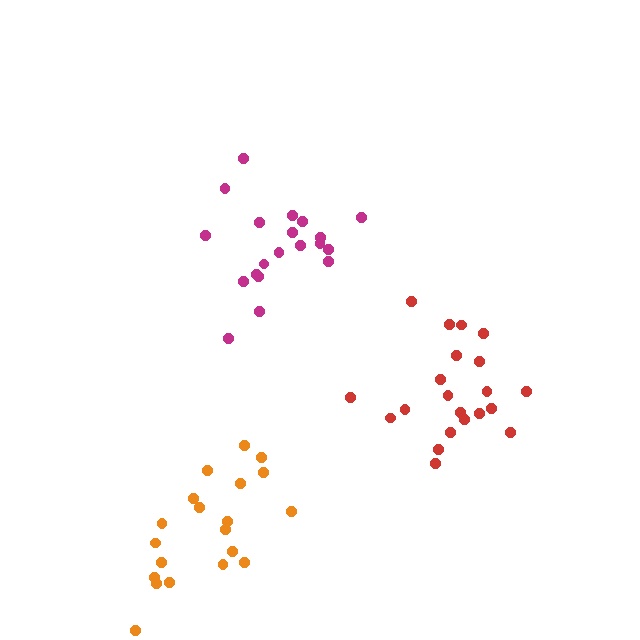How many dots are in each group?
Group 1: 21 dots, Group 2: 20 dots, Group 3: 20 dots (61 total).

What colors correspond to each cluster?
The clusters are colored: red, magenta, orange.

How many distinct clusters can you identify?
There are 3 distinct clusters.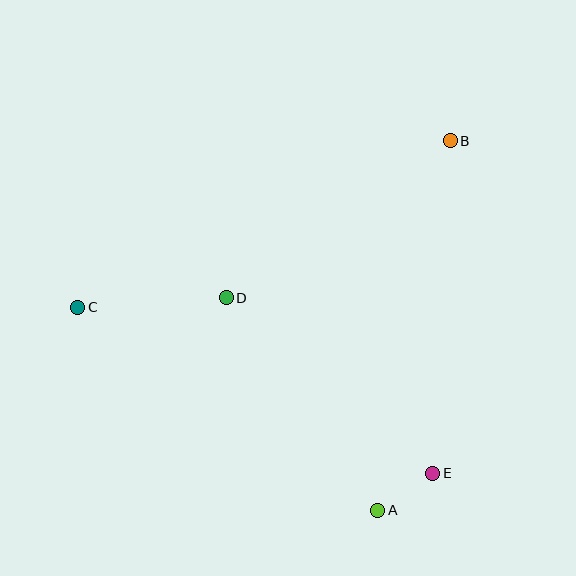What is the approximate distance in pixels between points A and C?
The distance between A and C is approximately 363 pixels.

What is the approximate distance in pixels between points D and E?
The distance between D and E is approximately 271 pixels.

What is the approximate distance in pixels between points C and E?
The distance between C and E is approximately 392 pixels.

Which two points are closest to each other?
Points A and E are closest to each other.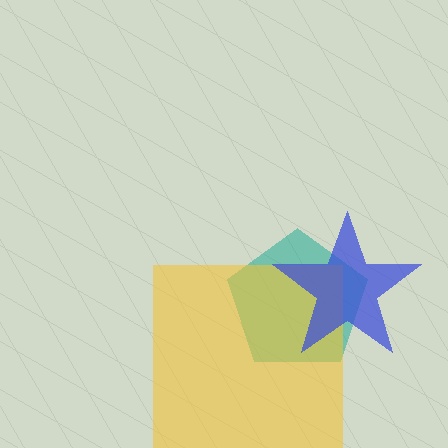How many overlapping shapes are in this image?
There are 3 overlapping shapes in the image.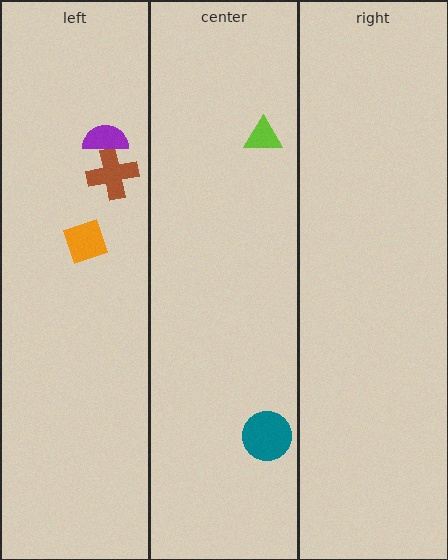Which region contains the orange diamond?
The left region.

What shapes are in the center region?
The teal circle, the lime triangle.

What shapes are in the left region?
The brown cross, the purple semicircle, the orange diamond.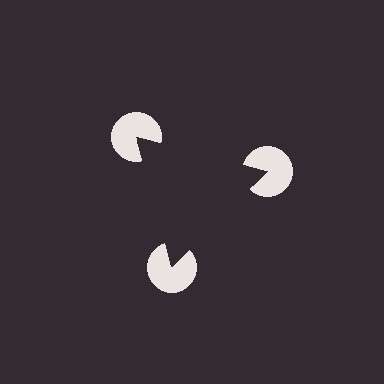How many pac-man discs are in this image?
There are 3 — one at each vertex of the illusory triangle.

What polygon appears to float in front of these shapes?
An illusory triangle — its edges are inferred from the aligned wedge cuts in the pac-man discs, not physically drawn.